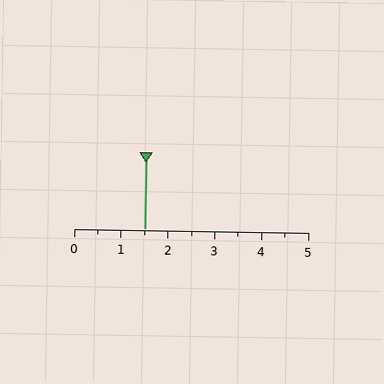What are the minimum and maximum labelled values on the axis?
The axis runs from 0 to 5.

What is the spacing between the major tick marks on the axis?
The major ticks are spaced 1 apart.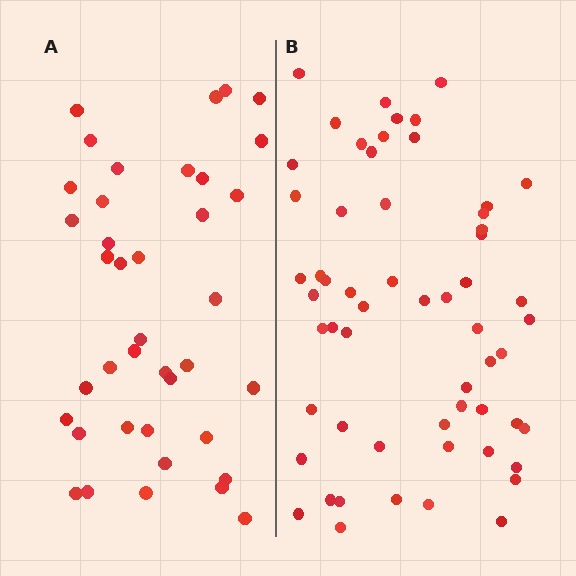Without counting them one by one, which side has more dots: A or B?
Region B (the right region) has more dots.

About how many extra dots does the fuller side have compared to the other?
Region B has approximately 20 more dots than region A.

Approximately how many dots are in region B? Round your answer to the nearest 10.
About 60 dots. (The exact count is 58, which rounds to 60.)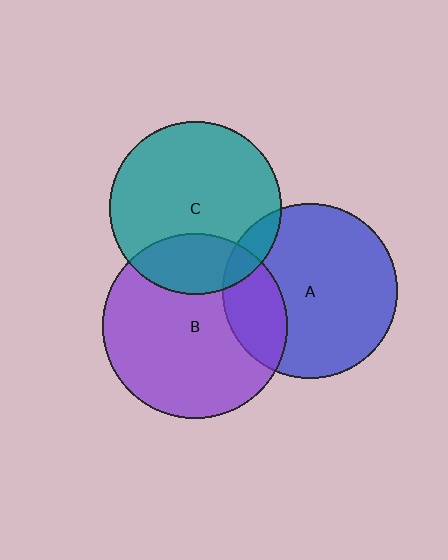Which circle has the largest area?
Circle B (purple).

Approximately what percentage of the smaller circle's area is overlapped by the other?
Approximately 25%.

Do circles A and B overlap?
Yes.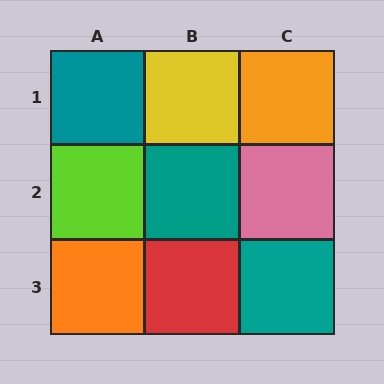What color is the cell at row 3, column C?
Teal.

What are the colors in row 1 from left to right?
Teal, yellow, orange.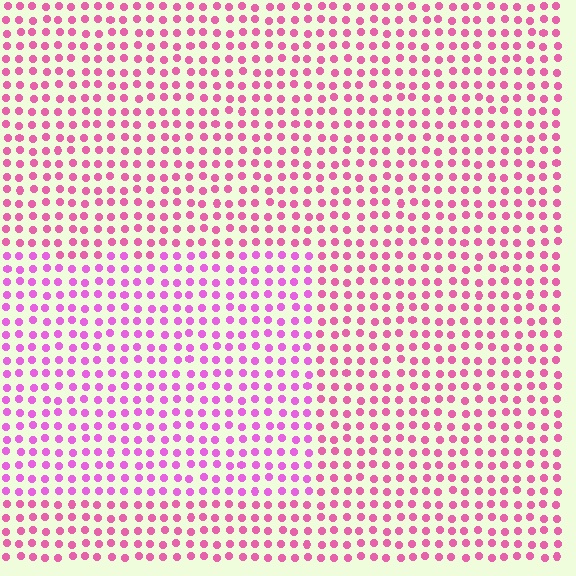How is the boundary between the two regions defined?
The boundary is defined purely by a slight shift in hue (about 24 degrees). Spacing, size, and orientation are identical on both sides.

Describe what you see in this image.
The image is filled with small pink elements in a uniform arrangement. A rectangle-shaped region is visible where the elements are tinted to a slightly different hue, forming a subtle color boundary.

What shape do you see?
I see a rectangle.